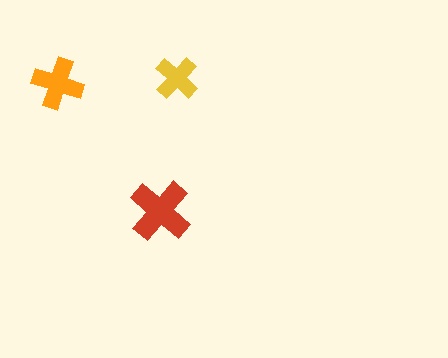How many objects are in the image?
There are 3 objects in the image.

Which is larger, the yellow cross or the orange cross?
The orange one.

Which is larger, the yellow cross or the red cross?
The red one.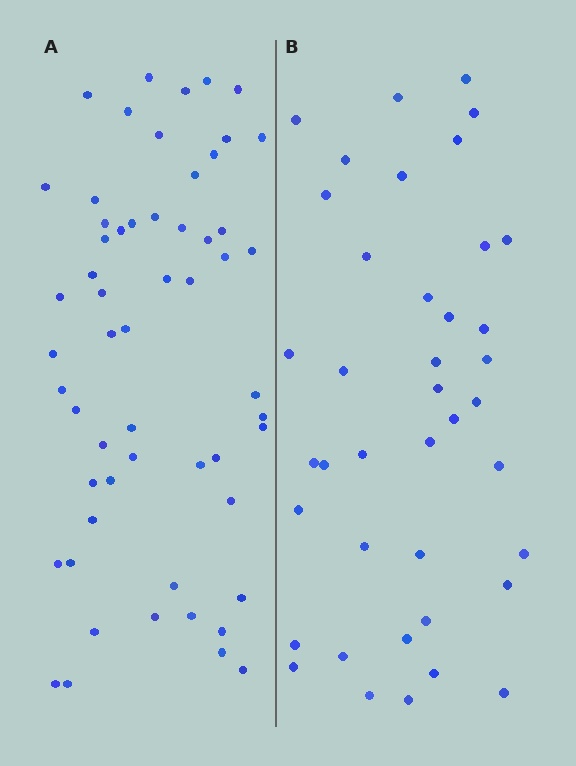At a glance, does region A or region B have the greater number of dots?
Region A (the left region) has more dots.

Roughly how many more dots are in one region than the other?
Region A has approximately 15 more dots than region B.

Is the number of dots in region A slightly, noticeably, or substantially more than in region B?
Region A has noticeably more, but not dramatically so. The ratio is roughly 1.4 to 1.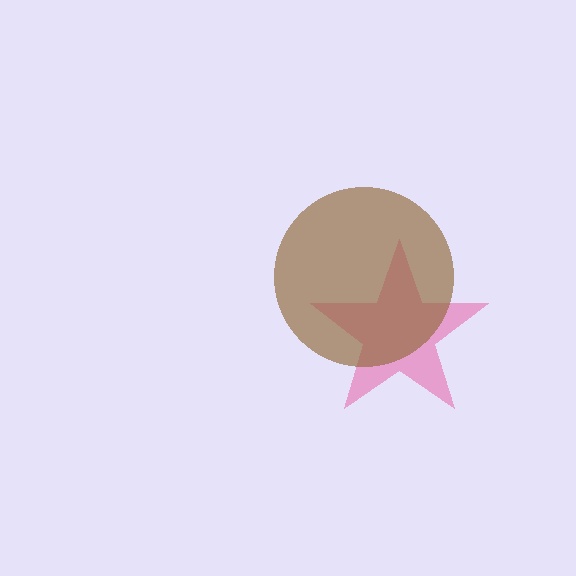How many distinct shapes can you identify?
There are 2 distinct shapes: a pink star, a brown circle.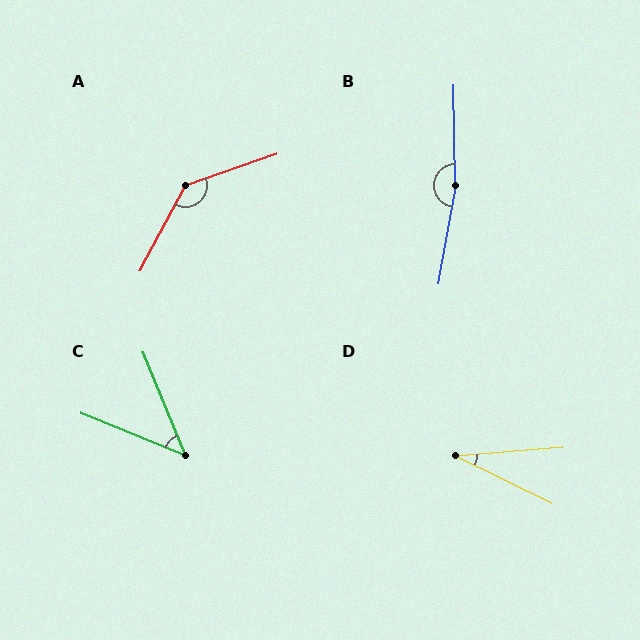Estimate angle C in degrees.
Approximately 45 degrees.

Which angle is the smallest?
D, at approximately 31 degrees.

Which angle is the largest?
B, at approximately 170 degrees.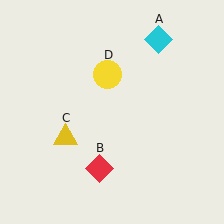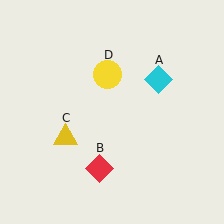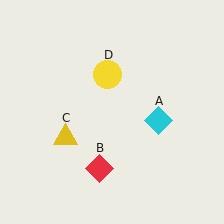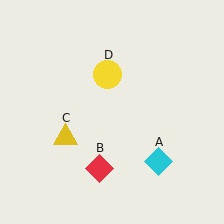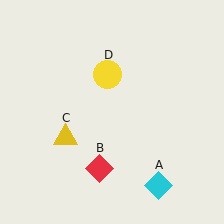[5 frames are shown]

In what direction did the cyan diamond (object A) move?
The cyan diamond (object A) moved down.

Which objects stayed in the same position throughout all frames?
Red diamond (object B) and yellow triangle (object C) and yellow circle (object D) remained stationary.